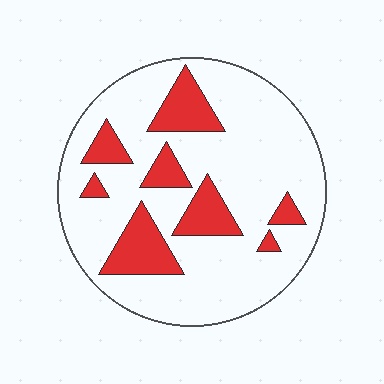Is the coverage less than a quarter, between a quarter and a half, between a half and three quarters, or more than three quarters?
Less than a quarter.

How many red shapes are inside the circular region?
8.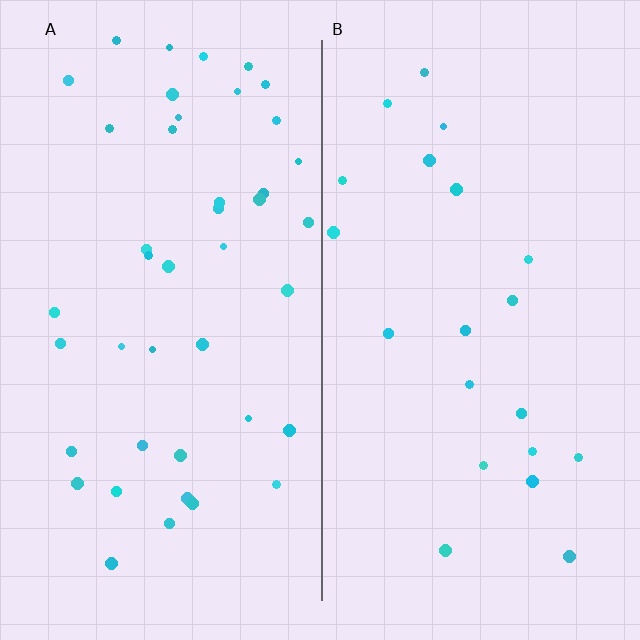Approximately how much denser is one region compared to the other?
Approximately 2.1× — region A over region B.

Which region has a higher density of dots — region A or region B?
A (the left).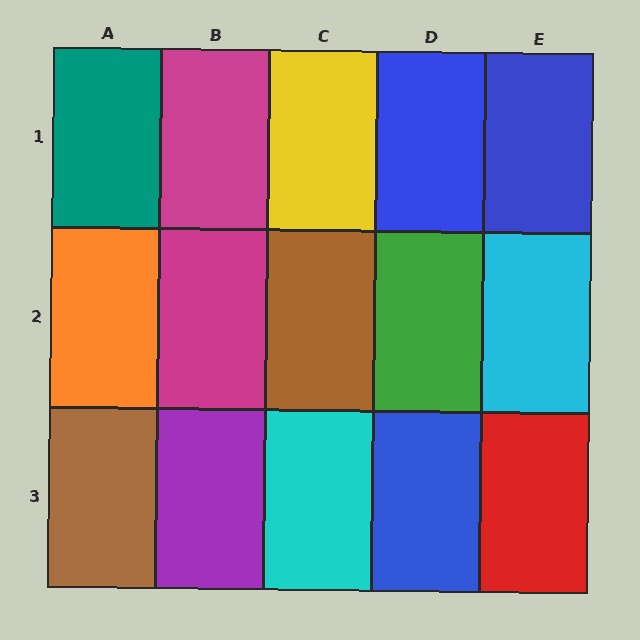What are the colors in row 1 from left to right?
Teal, magenta, yellow, blue, blue.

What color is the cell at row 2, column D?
Green.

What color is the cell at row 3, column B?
Purple.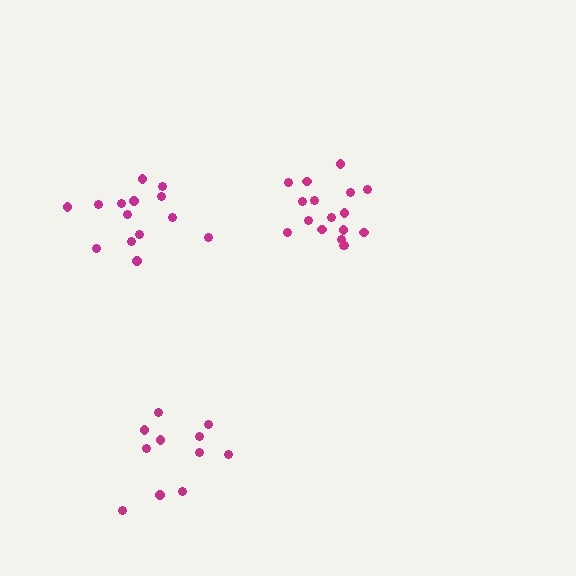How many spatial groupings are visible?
There are 3 spatial groupings.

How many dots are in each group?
Group 1: 11 dots, Group 2: 17 dots, Group 3: 14 dots (42 total).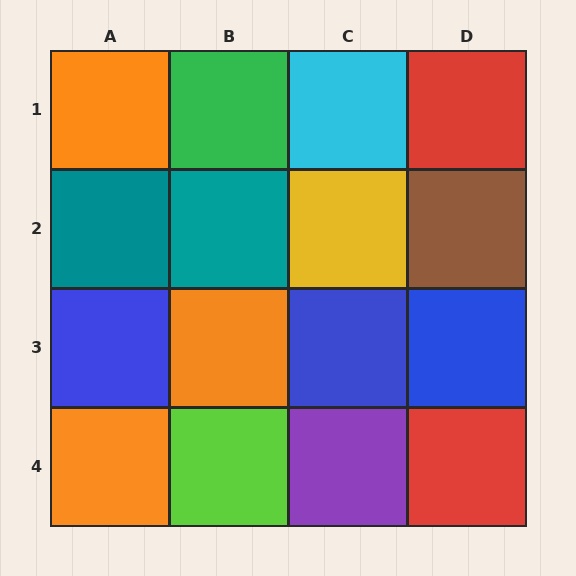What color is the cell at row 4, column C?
Purple.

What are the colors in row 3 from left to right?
Blue, orange, blue, blue.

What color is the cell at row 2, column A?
Teal.